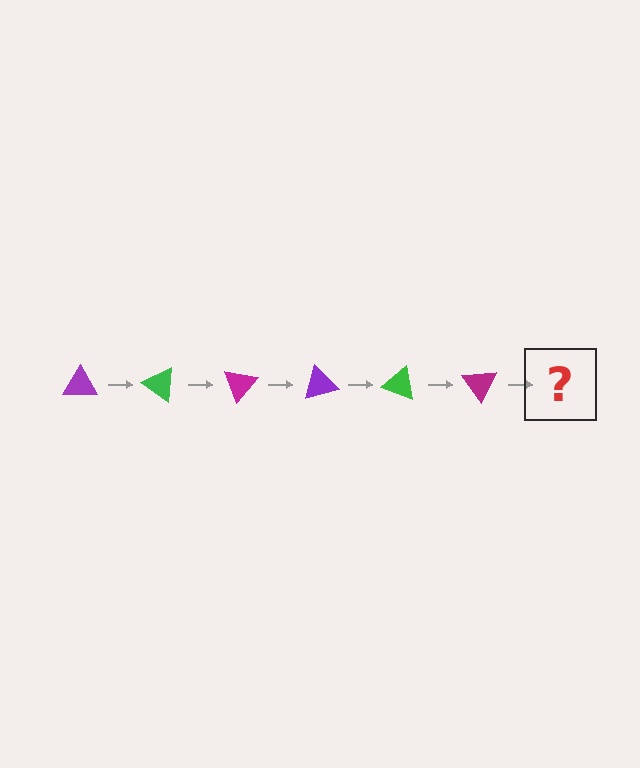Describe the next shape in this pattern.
It should be a purple triangle, rotated 210 degrees from the start.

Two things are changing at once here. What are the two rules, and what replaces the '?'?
The two rules are that it rotates 35 degrees each step and the color cycles through purple, green, and magenta. The '?' should be a purple triangle, rotated 210 degrees from the start.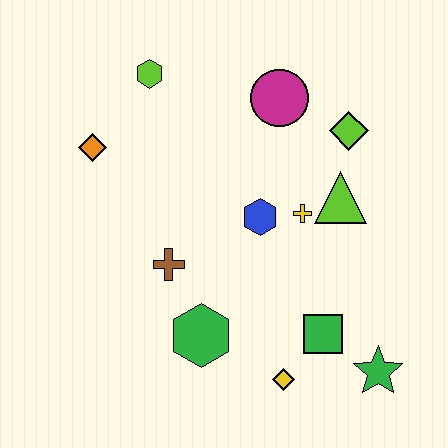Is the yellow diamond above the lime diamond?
No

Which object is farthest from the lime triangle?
The orange diamond is farthest from the lime triangle.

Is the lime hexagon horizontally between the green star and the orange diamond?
Yes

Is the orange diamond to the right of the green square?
No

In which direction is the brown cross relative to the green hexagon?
The brown cross is above the green hexagon.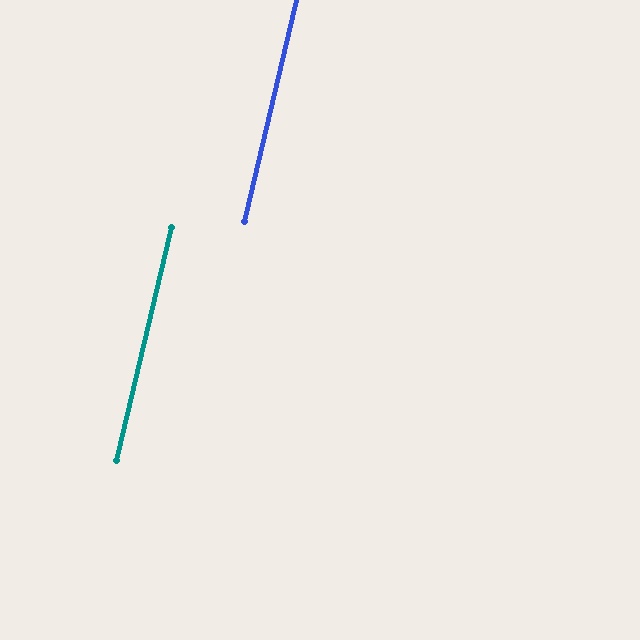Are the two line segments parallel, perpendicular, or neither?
Parallel — their directions differ by only 0.1°.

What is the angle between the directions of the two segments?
Approximately 0 degrees.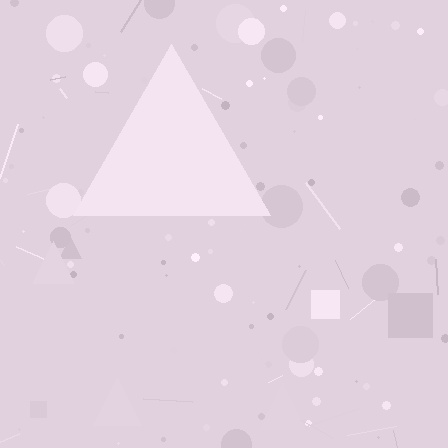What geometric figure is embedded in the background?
A triangle is embedded in the background.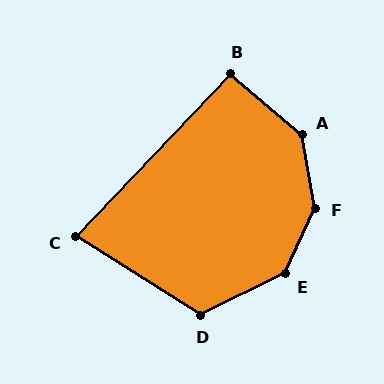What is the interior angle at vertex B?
Approximately 93 degrees (approximately right).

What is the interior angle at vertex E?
Approximately 141 degrees (obtuse).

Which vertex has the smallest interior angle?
C, at approximately 79 degrees.